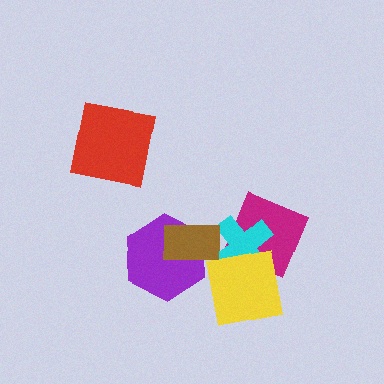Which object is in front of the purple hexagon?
The brown rectangle is in front of the purple hexagon.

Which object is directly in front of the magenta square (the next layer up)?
The cyan cross is directly in front of the magenta square.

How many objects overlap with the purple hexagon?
1 object overlaps with the purple hexagon.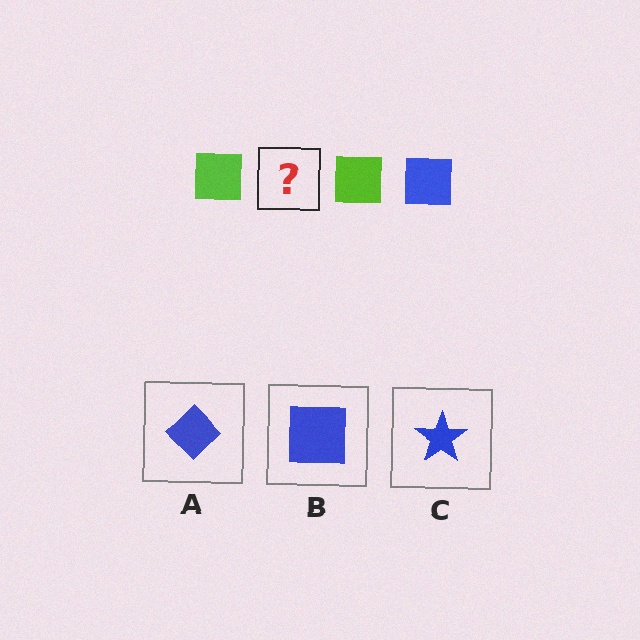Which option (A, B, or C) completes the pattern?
B.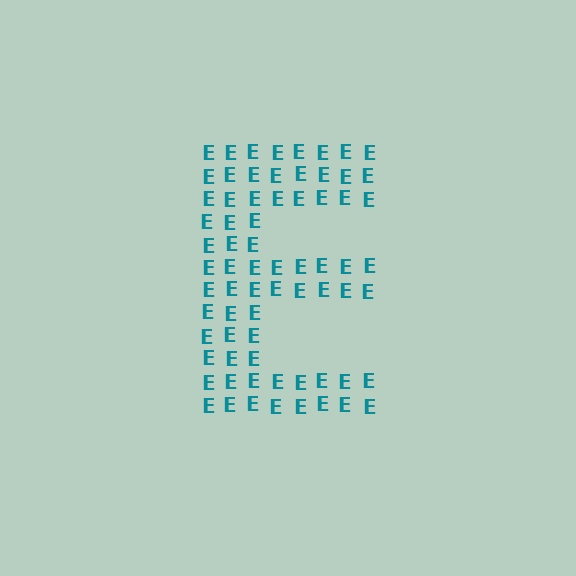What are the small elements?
The small elements are letter E's.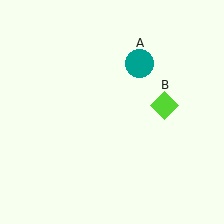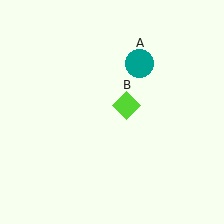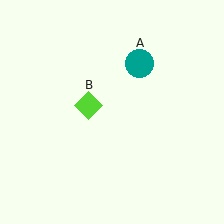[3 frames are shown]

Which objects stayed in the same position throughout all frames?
Teal circle (object A) remained stationary.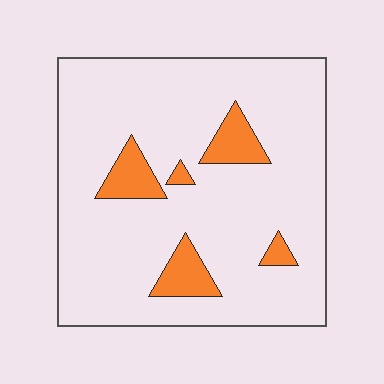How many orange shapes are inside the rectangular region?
5.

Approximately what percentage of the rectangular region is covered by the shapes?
Approximately 10%.